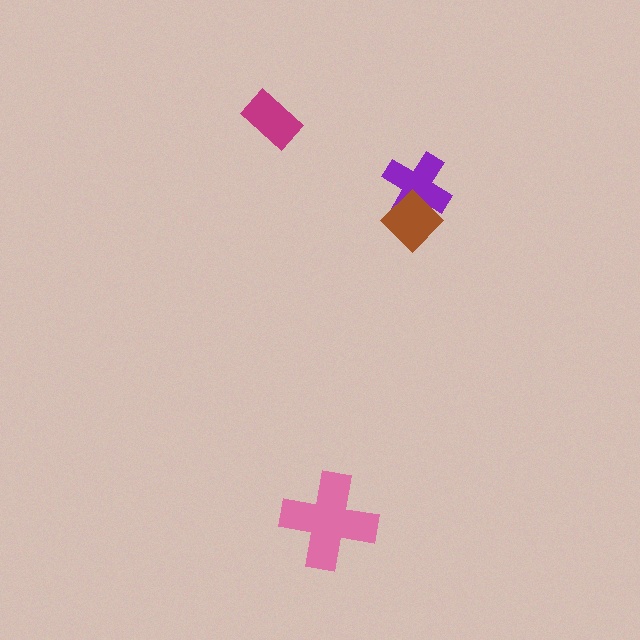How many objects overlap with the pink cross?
0 objects overlap with the pink cross.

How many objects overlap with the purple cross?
1 object overlaps with the purple cross.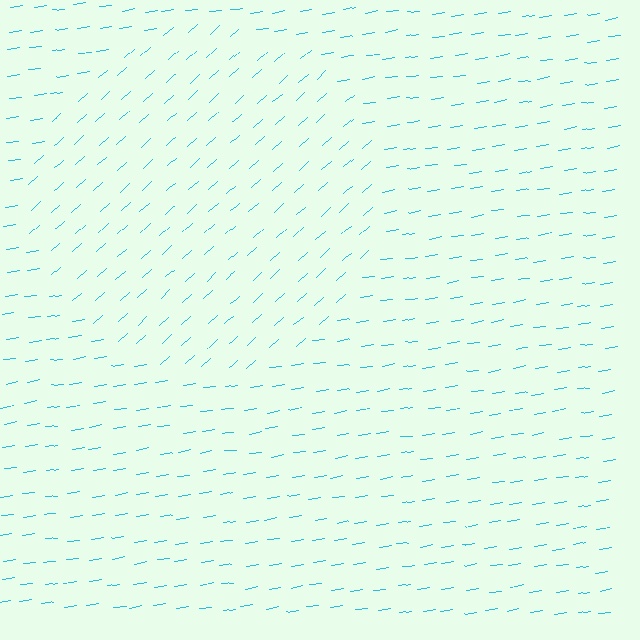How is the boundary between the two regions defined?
The boundary is defined purely by a change in line orientation (approximately 33 degrees difference). All lines are the same color and thickness.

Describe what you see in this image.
The image is filled with small cyan line segments. A circle region in the image has lines oriented differently from the surrounding lines, creating a visible texture boundary.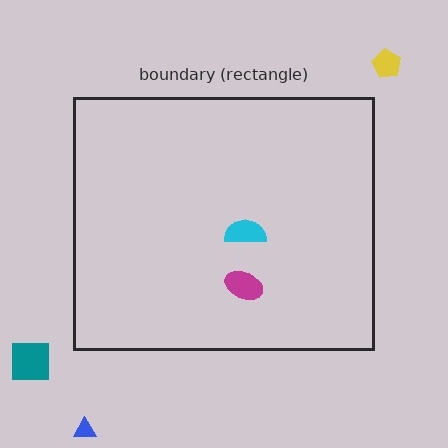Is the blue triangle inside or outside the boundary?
Outside.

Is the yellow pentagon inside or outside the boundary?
Outside.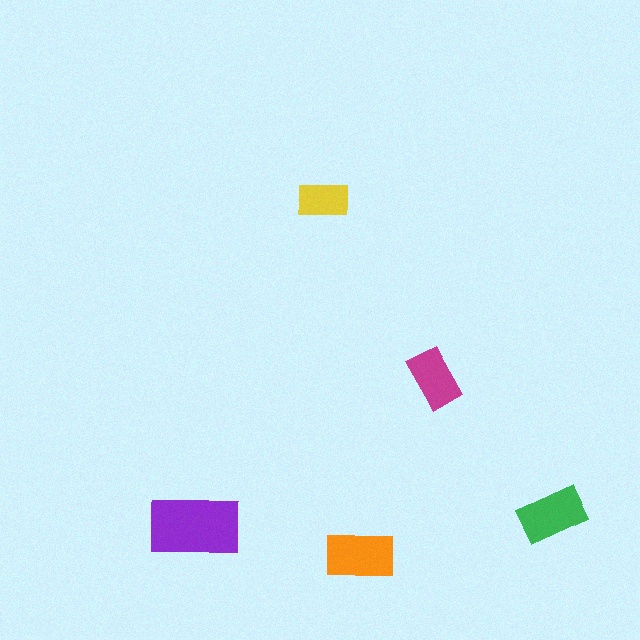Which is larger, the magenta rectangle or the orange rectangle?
The orange one.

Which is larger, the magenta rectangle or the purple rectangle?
The purple one.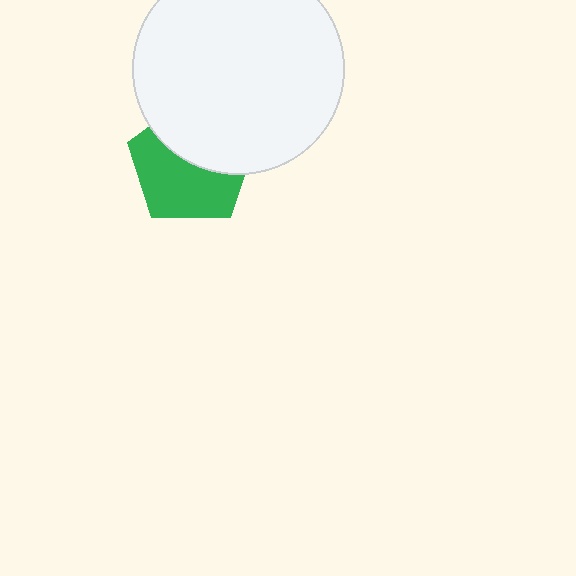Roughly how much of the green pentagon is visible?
About half of it is visible (roughly 55%).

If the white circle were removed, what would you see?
You would see the complete green pentagon.